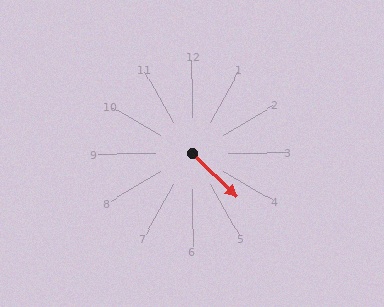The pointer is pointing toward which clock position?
Roughly 4 o'clock.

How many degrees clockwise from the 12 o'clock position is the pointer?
Approximately 134 degrees.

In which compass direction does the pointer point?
Southeast.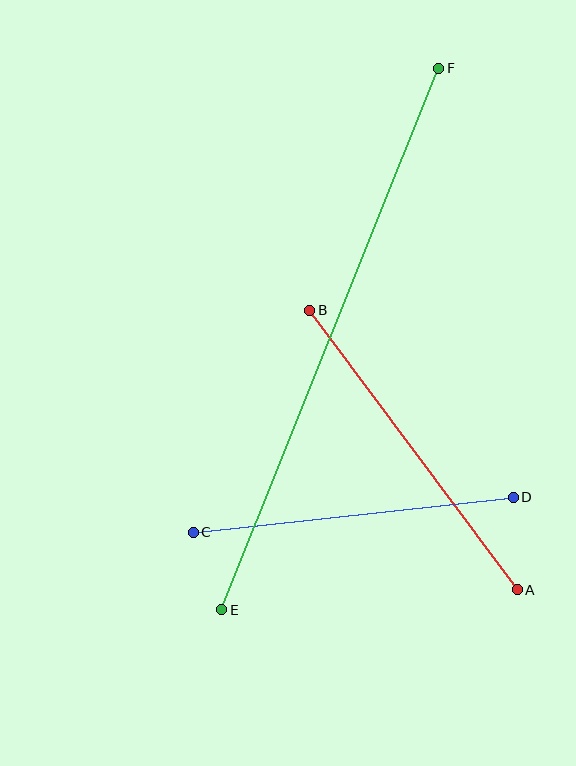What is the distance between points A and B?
The distance is approximately 348 pixels.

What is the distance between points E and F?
The distance is approximately 583 pixels.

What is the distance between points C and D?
The distance is approximately 322 pixels.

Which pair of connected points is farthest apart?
Points E and F are farthest apart.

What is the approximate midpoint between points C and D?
The midpoint is at approximately (353, 515) pixels.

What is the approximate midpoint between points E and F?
The midpoint is at approximately (330, 339) pixels.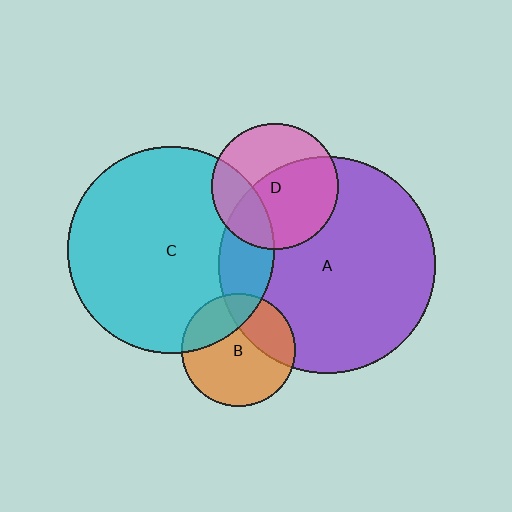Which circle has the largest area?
Circle A (purple).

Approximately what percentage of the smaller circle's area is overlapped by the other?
Approximately 60%.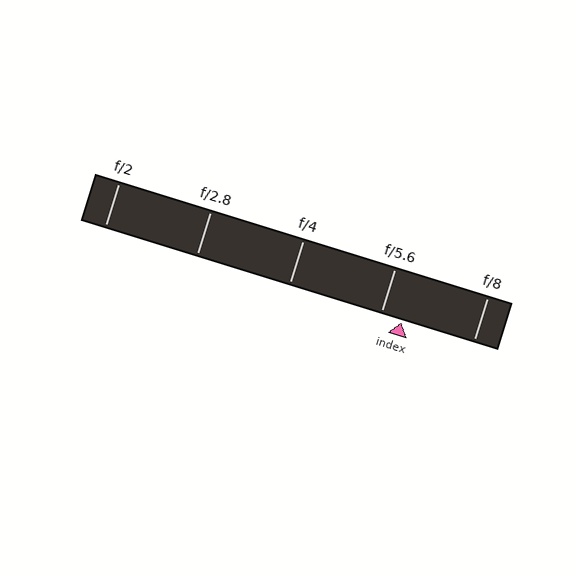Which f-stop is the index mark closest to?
The index mark is closest to f/5.6.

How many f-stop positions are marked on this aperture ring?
There are 5 f-stop positions marked.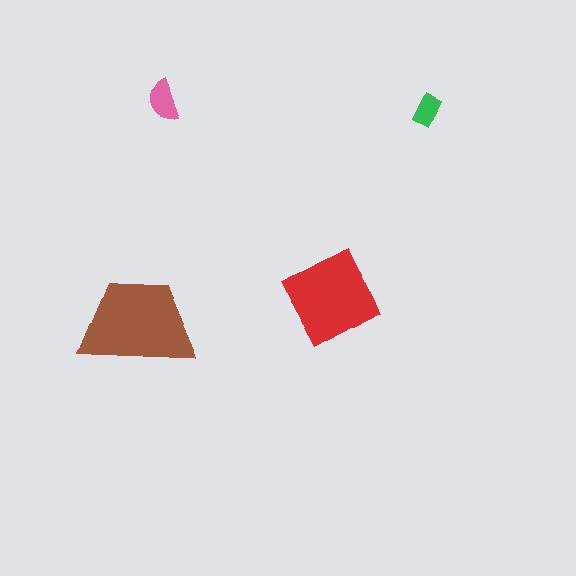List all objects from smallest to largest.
The green rectangle, the pink semicircle, the red diamond, the brown trapezoid.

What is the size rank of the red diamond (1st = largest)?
2nd.